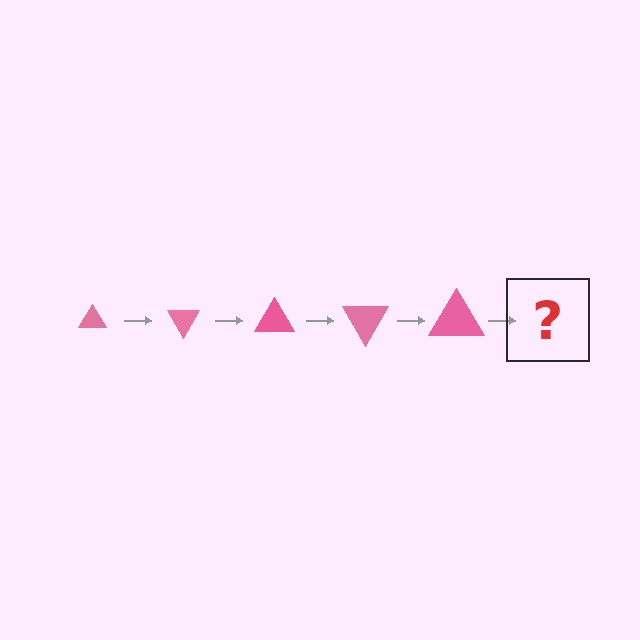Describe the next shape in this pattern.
It should be a triangle, larger than the previous one and rotated 300 degrees from the start.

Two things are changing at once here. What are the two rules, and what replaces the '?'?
The two rules are that the triangle grows larger each step and it rotates 60 degrees each step. The '?' should be a triangle, larger than the previous one and rotated 300 degrees from the start.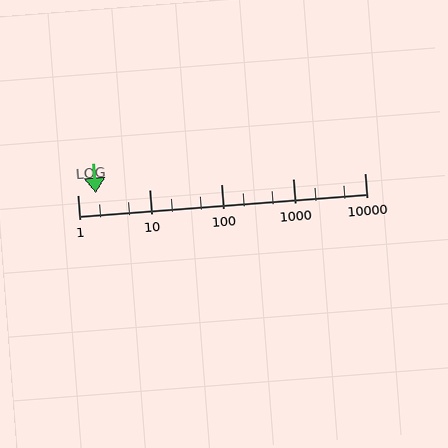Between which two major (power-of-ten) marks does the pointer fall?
The pointer is between 1 and 10.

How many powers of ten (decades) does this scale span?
The scale spans 4 decades, from 1 to 10000.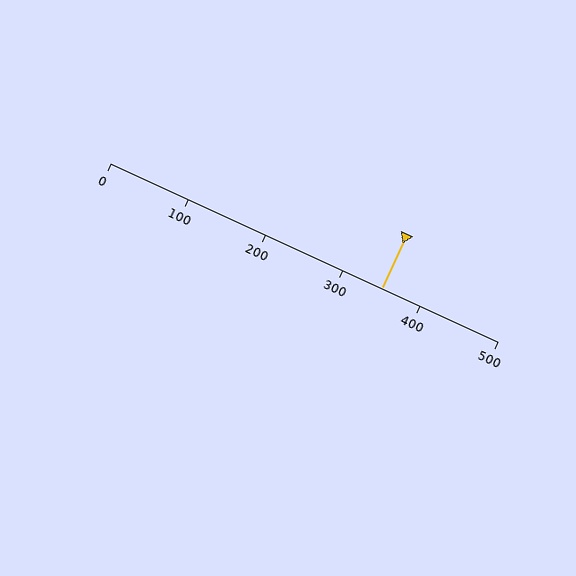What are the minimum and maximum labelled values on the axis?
The axis runs from 0 to 500.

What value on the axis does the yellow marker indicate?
The marker indicates approximately 350.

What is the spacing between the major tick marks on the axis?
The major ticks are spaced 100 apart.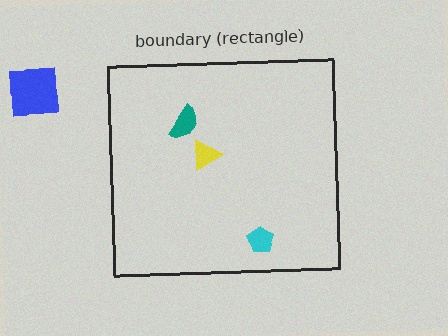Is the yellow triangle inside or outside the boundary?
Inside.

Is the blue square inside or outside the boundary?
Outside.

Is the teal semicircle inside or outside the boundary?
Inside.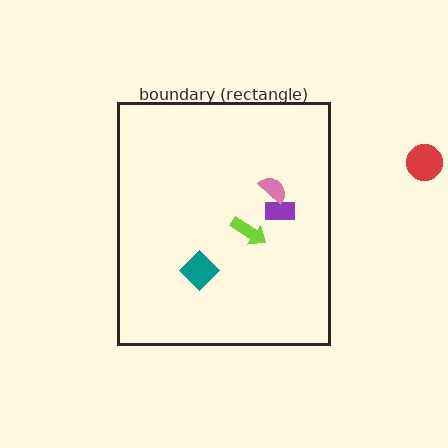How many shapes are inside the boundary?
4 inside, 1 outside.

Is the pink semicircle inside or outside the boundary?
Inside.